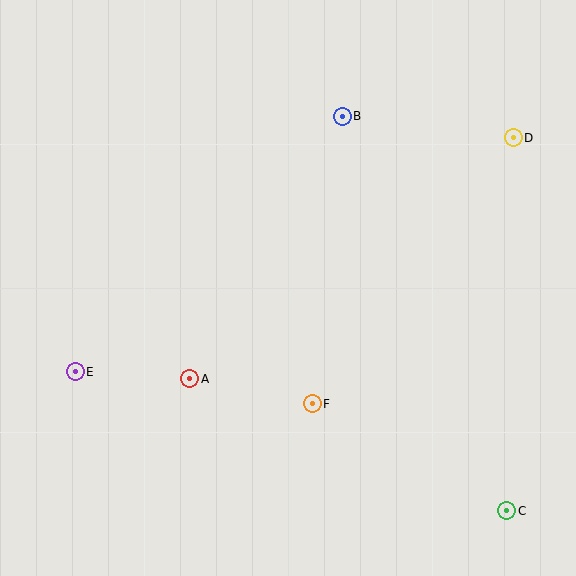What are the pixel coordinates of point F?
Point F is at (312, 404).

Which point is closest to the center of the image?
Point F at (312, 404) is closest to the center.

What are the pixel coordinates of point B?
Point B is at (342, 116).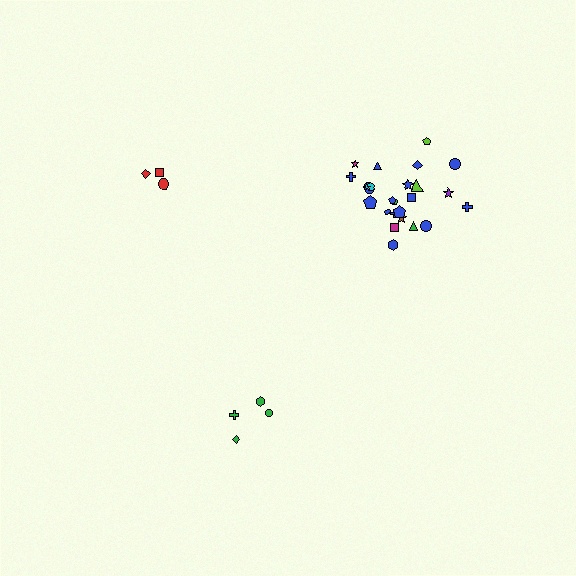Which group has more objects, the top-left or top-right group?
The top-right group.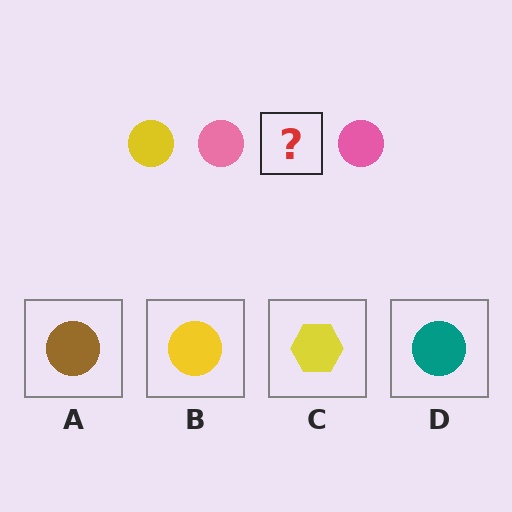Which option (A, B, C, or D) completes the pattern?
B.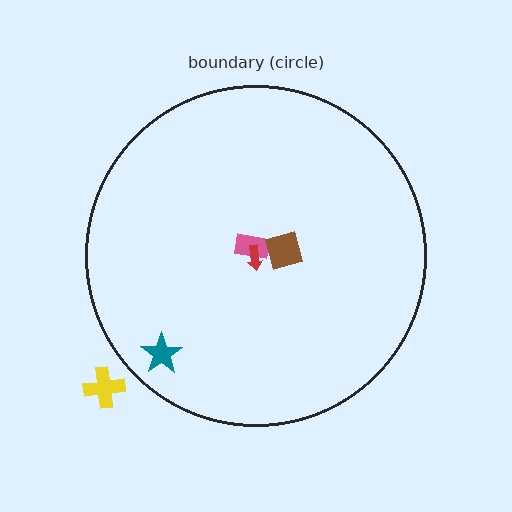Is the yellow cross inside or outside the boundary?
Outside.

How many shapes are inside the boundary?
4 inside, 1 outside.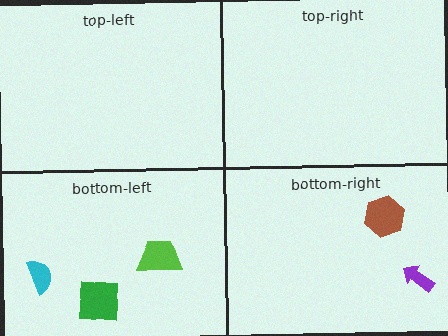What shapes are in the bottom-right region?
The purple arrow, the brown hexagon.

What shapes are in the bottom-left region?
The lime trapezoid, the cyan semicircle, the green square.